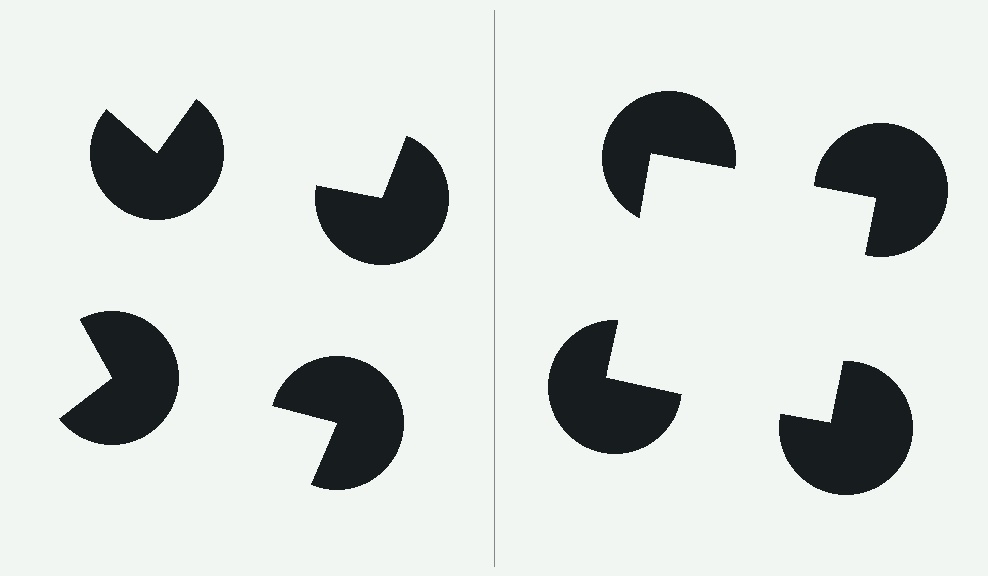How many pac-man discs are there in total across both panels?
8 — 4 on each side.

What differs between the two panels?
The pac-man discs are positioned identically on both sides; only the wedge orientations differ. On the right they align to a square; on the left they are misaligned.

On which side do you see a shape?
An illusory square appears on the right side. On the left side the wedge cuts are rotated, so no coherent shape forms.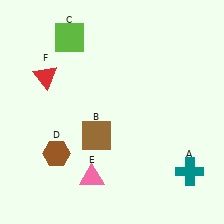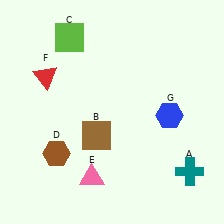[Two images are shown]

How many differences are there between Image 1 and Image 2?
There is 1 difference between the two images.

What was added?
A blue hexagon (G) was added in Image 2.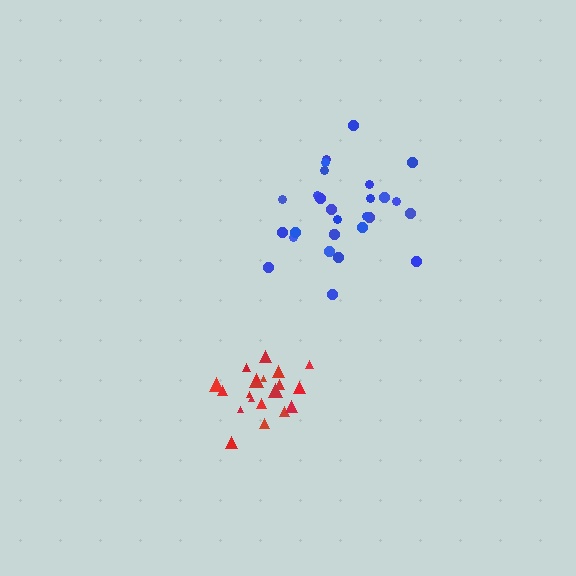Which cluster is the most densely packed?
Red.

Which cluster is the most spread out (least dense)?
Blue.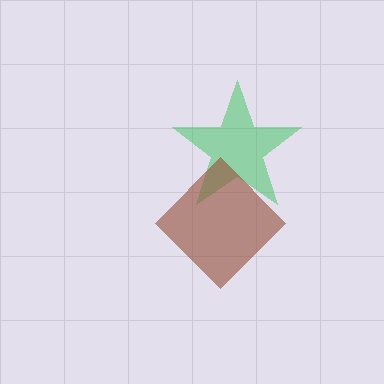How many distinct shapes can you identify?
There are 2 distinct shapes: a green star, a brown diamond.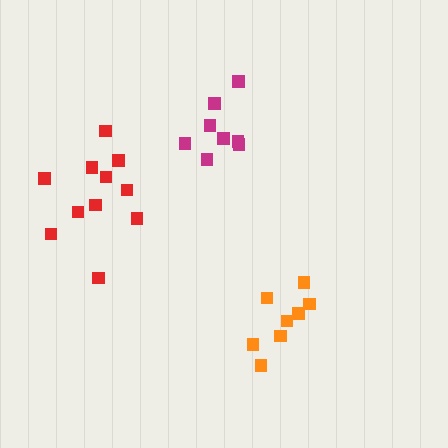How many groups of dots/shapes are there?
There are 3 groups.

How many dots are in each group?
Group 1: 8 dots, Group 2: 8 dots, Group 3: 11 dots (27 total).